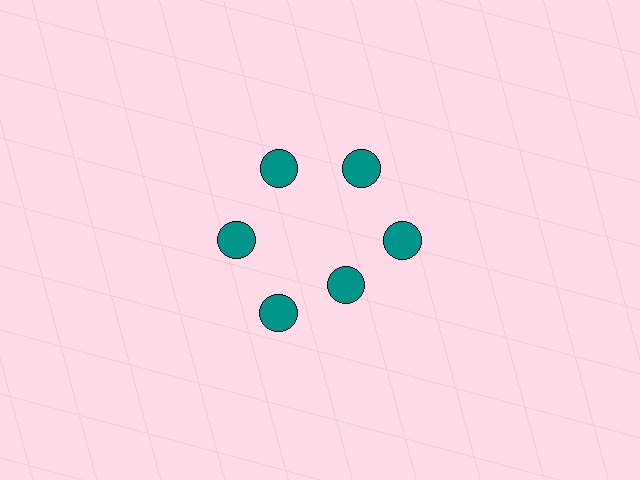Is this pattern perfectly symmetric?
No. The 6 teal circles are arranged in a ring, but one element near the 5 o'clock position is pulled inward toward the center, breaking the 6-fold rotational symmetry.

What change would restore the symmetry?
The symmetry would be restored by moving it outward, back onto the ring so that all 6 circles sit at equal angles and equal distance from the center.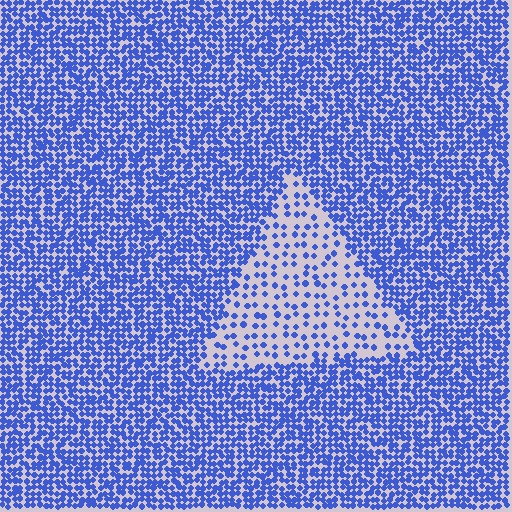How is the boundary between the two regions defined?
The boundary is defined by a change in element density (approximately 2.7x ratio). All elements are the same color, size, and shape.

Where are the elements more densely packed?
The elements are more densely packed outside the triangle boundary.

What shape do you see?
I see a triangle.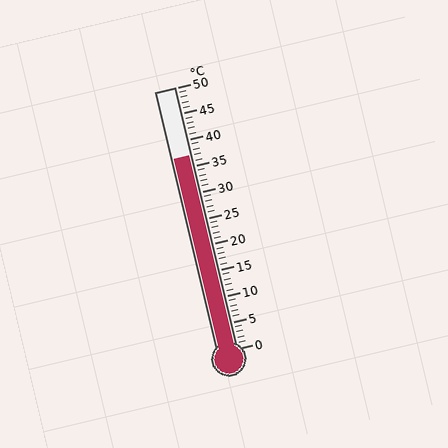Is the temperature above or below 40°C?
The temperature is below 40°C.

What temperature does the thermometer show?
The thermometer shows approximately 37°C.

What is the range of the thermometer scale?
The thermometer scale ranges from 0°C to 50°C.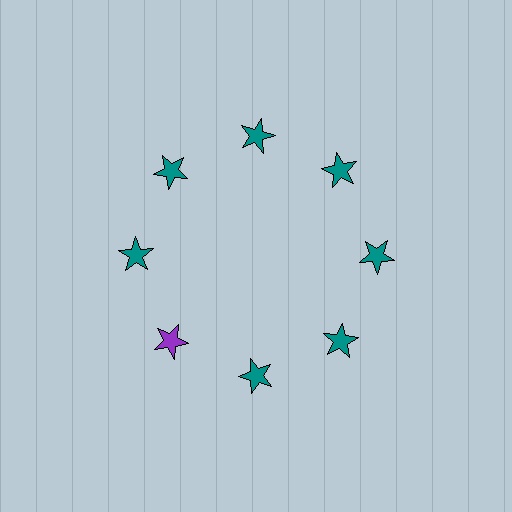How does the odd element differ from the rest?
It has a different color: purple instead of teal.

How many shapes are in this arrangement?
There are 8 shapes arranged in a ring pattern.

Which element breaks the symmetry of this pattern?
The purple star at roughly the 8 o'clock position breaks the symmetry. All other shapes are teal stars.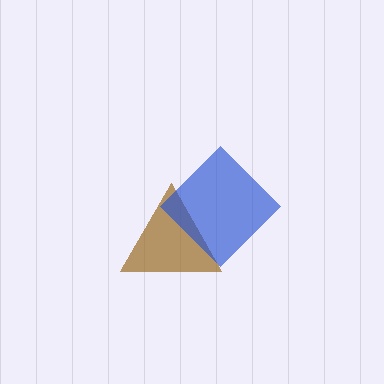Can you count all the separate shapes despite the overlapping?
Yes, there are 2 separate shapes.